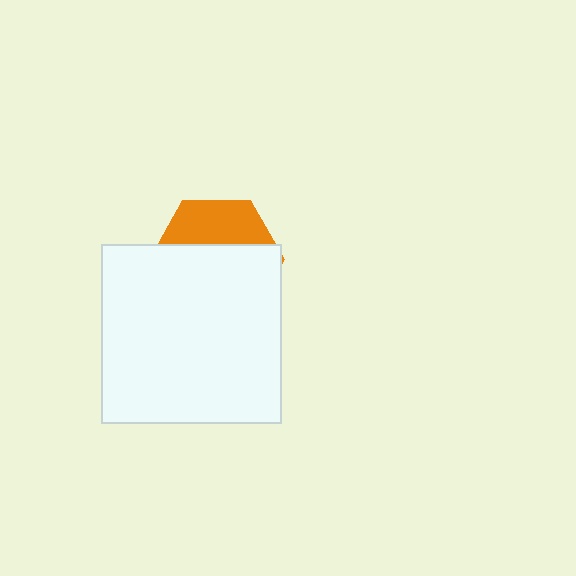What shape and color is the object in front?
The object in front is a white square.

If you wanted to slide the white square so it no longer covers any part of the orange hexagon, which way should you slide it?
Slide it down — that is the most direct way to separate the two shapes.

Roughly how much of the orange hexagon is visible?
A small part of it is visible (roughly 34%).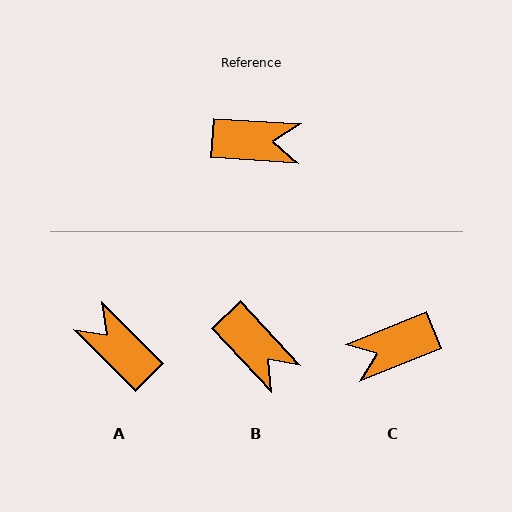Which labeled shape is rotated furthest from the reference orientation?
C, about 155 degrees away.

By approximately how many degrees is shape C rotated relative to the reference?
Approximately 155 degrees clockwise.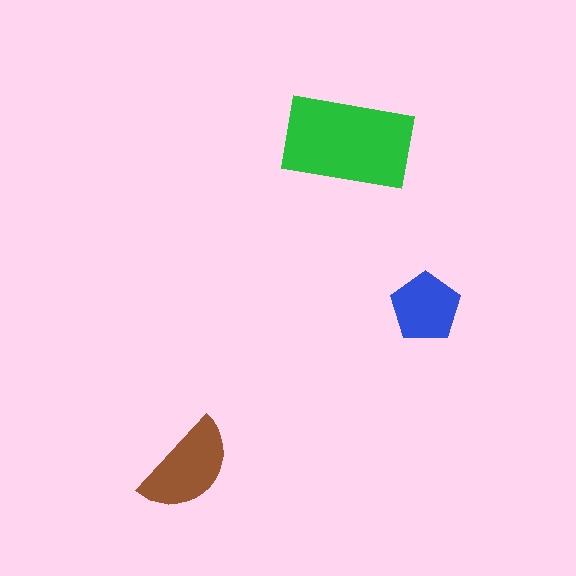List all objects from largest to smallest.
The green rectangle, the brown semicircle, the blue pentagon.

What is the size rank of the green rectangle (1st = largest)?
1st.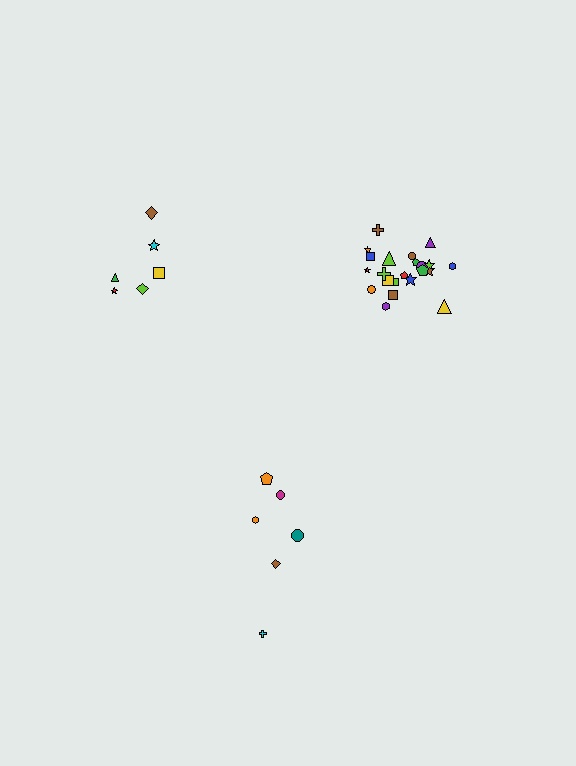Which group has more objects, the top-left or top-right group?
The top-right group.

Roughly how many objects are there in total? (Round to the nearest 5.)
Roughly 35 objects in total.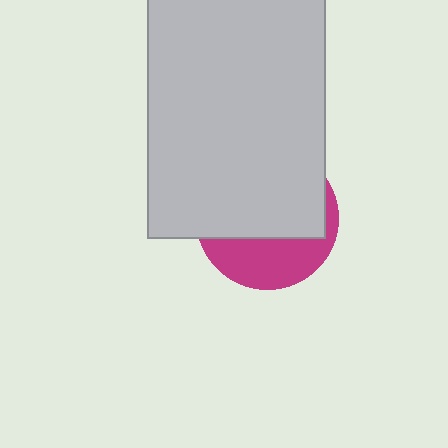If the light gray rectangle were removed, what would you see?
You would see the complete magenta circle.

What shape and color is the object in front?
The object in front is a light gray rectangle.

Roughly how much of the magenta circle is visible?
A small part of it is visible (roughly 36%).